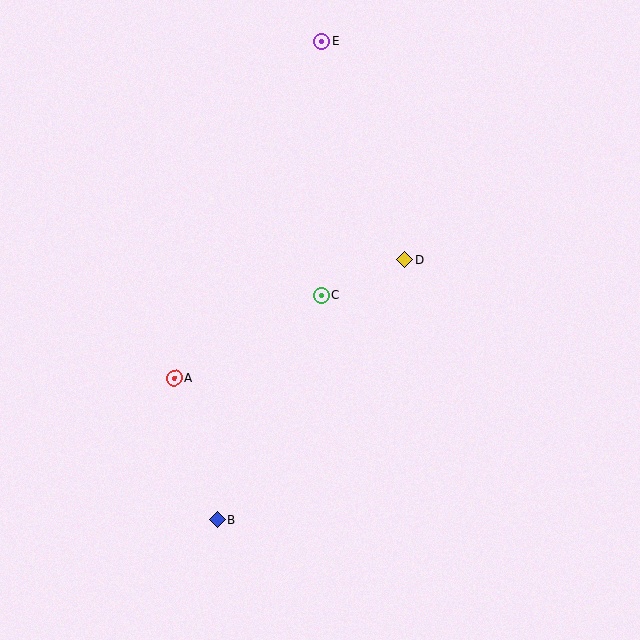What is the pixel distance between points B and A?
The distance between B and A is 148 pixels.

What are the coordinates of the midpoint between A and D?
The midpoint between A and D is at (289, 319).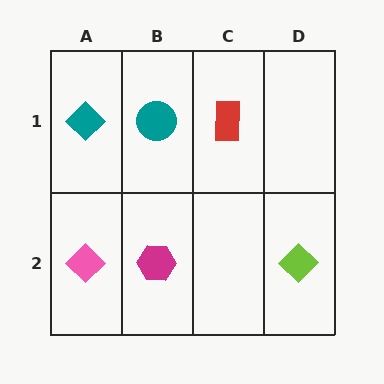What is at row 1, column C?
A red rectangle.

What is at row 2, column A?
A pink diamond.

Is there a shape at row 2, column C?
No, that cell is empty.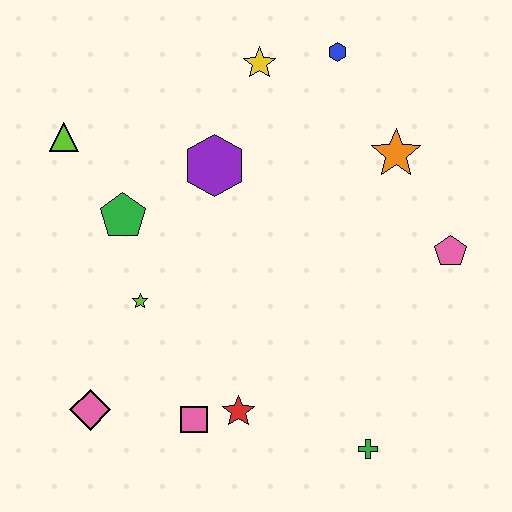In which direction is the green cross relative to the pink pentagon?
The green cross is below the pink pentagon.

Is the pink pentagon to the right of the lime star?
Yes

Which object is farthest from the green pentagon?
The green cross is farthest from the green pentagon.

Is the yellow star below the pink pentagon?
No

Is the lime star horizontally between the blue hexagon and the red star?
No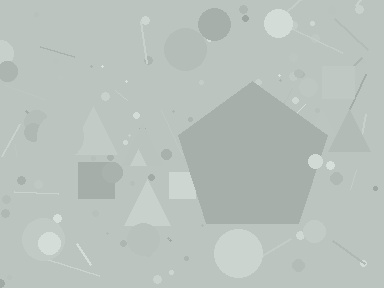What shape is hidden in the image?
A pentagon is hidden in the image.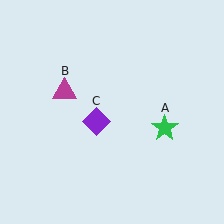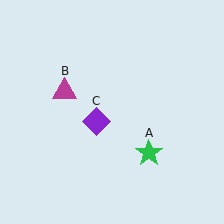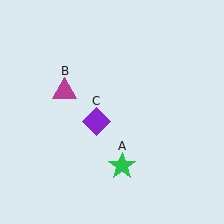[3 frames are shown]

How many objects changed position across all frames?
1 object changed position: green star (object A).